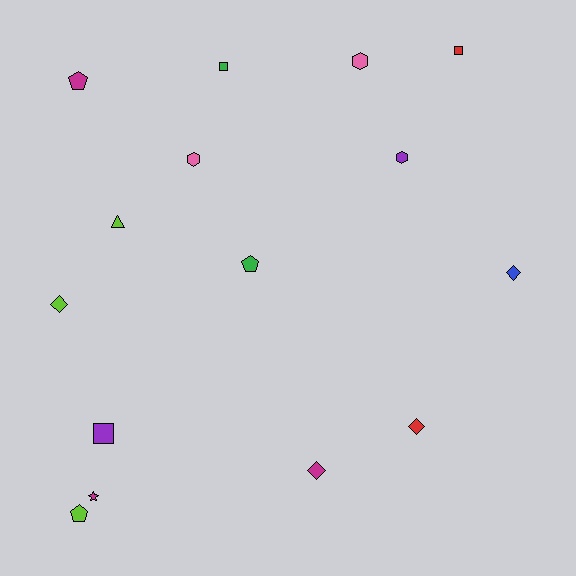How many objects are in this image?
There are 15 objects.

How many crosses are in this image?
There are no crosses.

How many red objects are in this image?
There are 2 red objects.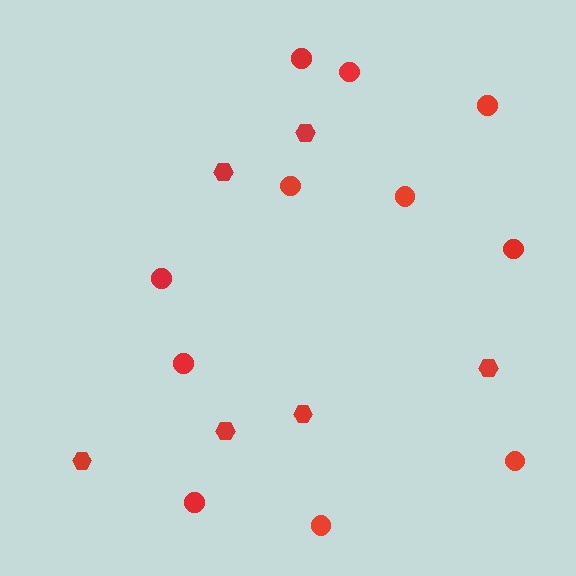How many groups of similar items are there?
There are 2 groups: one group of circles (11) and one group of hexagons (6).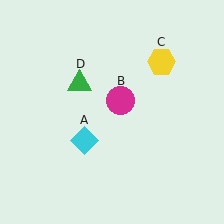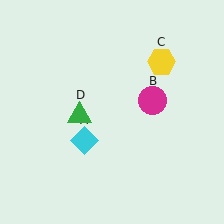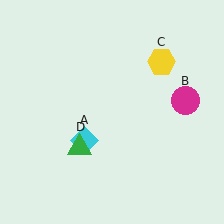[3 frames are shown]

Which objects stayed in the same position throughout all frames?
Cyan diamond (object A) and yellow hexagon (object C) remained stationary.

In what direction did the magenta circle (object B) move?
The magenta circle (object B) moved right.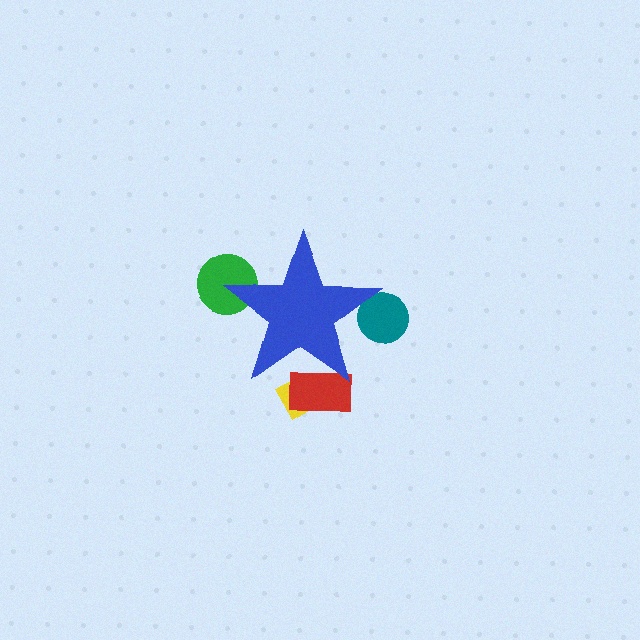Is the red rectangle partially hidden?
Yes, the red rectangle is partially hidden behind the blue star.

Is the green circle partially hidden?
Yes, the green circle is partially hidden behind the blue star.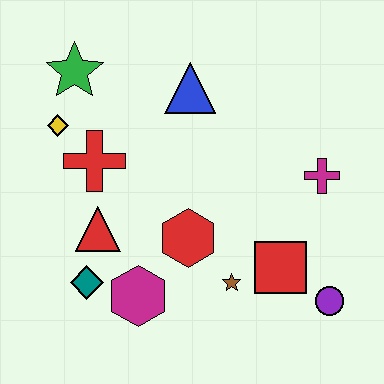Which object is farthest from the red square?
The green star is farthest from the red square.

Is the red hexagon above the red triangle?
No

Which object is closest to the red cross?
The yellow diamond is closest to the red cross.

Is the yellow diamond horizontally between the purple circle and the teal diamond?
No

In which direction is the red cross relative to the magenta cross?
The red cross is to the left of the magenta cross.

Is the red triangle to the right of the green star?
Yes